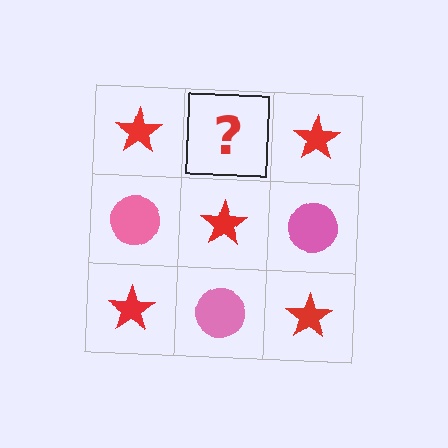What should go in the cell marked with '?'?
The missing cell should contain a pink circle.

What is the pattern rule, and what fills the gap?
The rule is that it alternates red star and pink circle in a checkerboard pattern. The gap should be filled with a pink circle.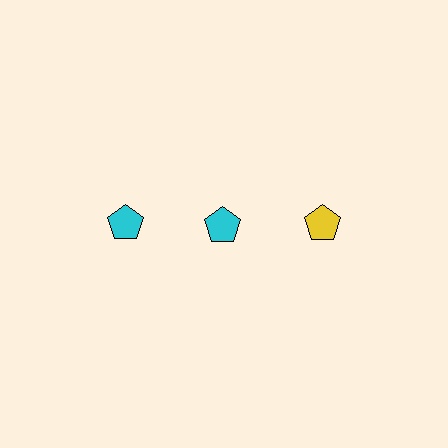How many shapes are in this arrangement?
There are 3 shapes arranged in a grid pattern.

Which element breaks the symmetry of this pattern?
The yellow pentagon in the top row, center column breaks the symmetry. All other shapes are cyan pentagons.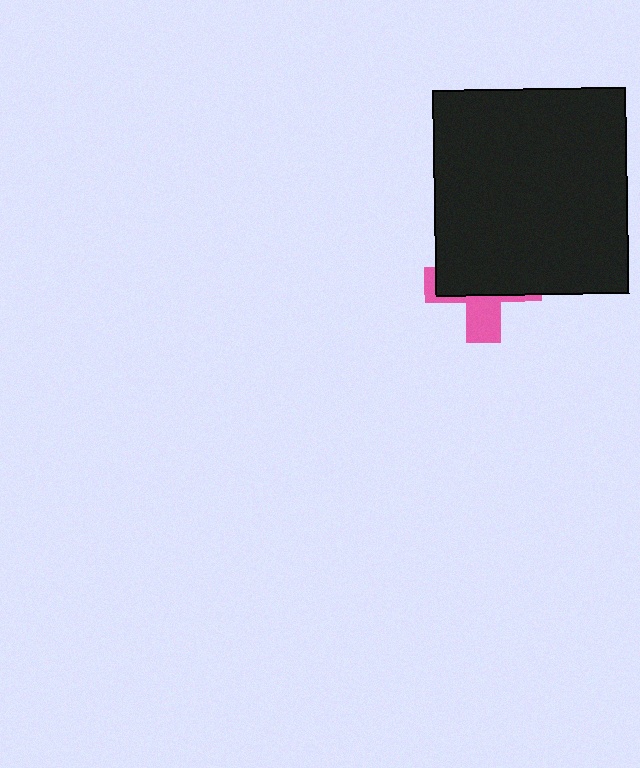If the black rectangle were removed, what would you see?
You would see the complete pink cross.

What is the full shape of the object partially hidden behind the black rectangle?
The partially hidden object is a pink cross.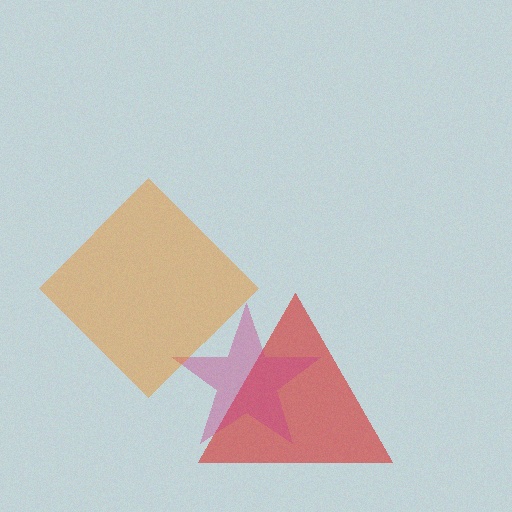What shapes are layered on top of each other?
The layered shapes are: a red triangle, a magenta star, an orange diamond.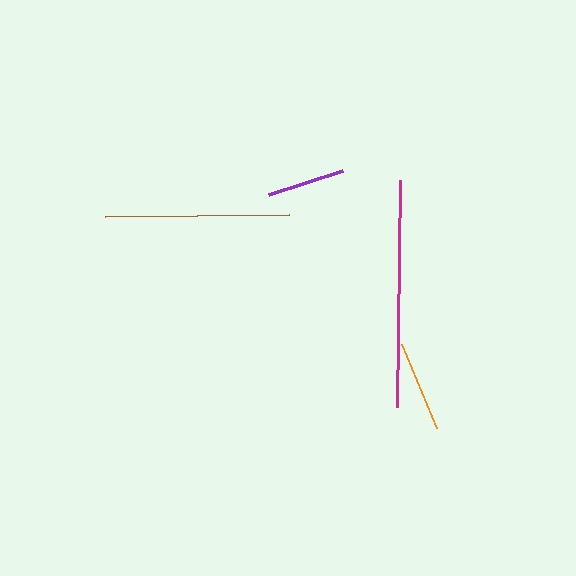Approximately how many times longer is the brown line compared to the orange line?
The brown line is approximately 2.0 times the length of the orange line.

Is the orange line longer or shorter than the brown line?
The brown line is longer than the orange line.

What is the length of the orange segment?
The orange segment is approximately 90 pixels long.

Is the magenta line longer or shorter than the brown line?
The magenta line is longer than the brown line.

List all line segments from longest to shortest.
From longest to shortest: magenta, brown, orange, purple.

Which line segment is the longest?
The magenta line is the longest at approximately 227 pixels.